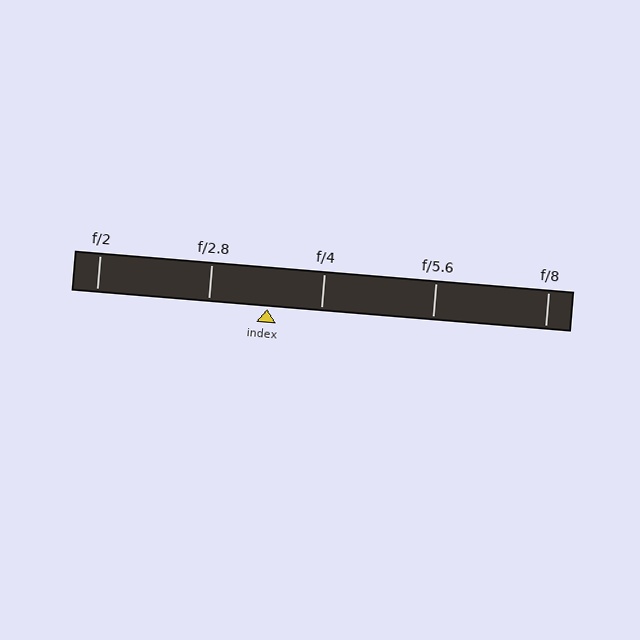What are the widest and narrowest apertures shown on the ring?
The widest aperture shown is f/2 and the narrowest is f/8.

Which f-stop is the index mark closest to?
The index mark is closest to f/4.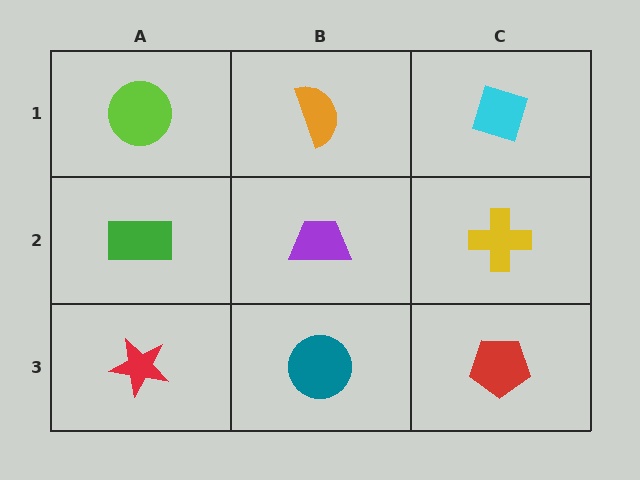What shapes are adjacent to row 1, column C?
A yellow cross (row 2, column C), an orange semicircle (row 1, column B).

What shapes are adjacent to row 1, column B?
A purple trapezoid (row 2, column B), a lime circle (row 1, column A), a cyan diamond (row 1, column C).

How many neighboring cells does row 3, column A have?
2.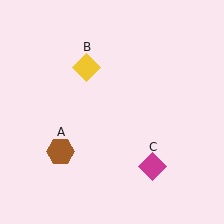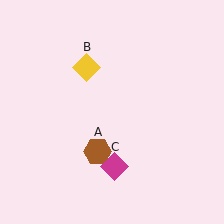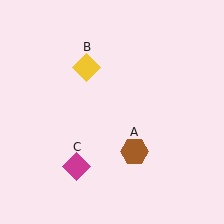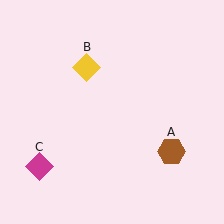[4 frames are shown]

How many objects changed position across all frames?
2 objects changed position: brown hexagon (object A), magenta diamond (object C).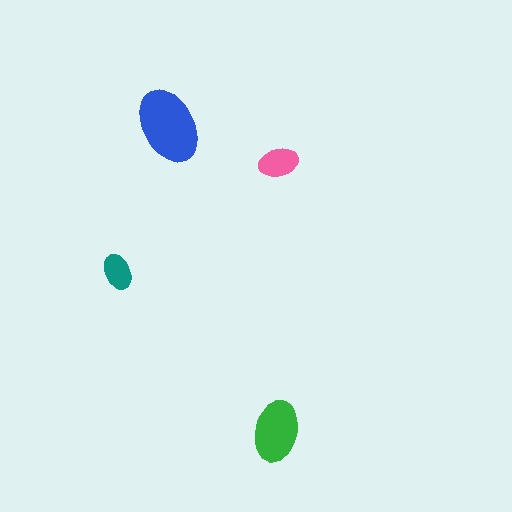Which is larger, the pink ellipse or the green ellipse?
The green one.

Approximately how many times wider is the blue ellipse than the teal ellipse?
About 2 times wider.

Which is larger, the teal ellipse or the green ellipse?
The green one.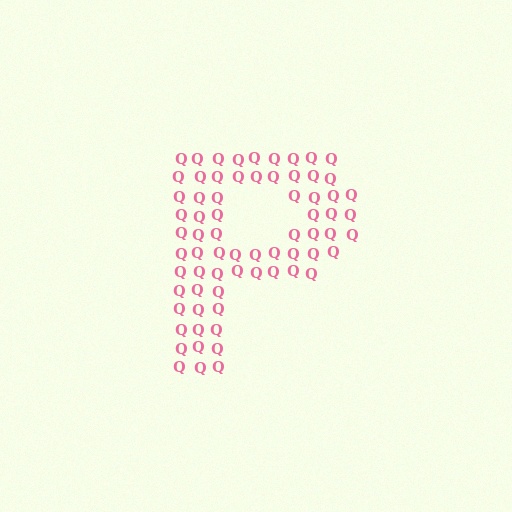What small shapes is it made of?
It is made of small letter Q's.